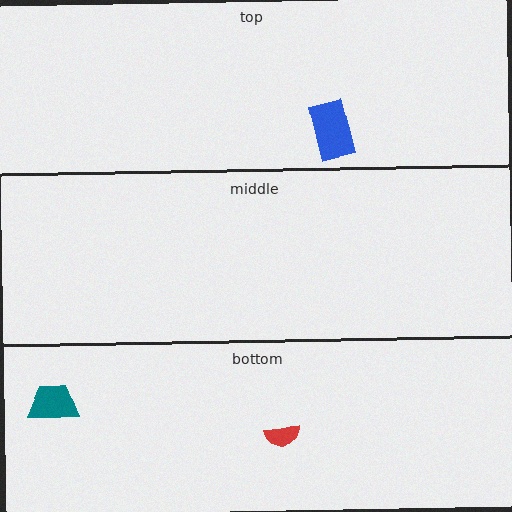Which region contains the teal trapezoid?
The bottom region.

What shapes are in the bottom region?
The red semicircle, the teal trapezoid.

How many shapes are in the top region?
1.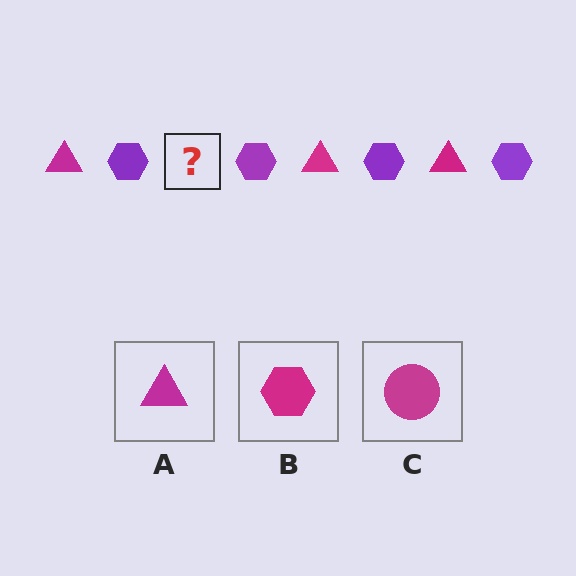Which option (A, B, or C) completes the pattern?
A.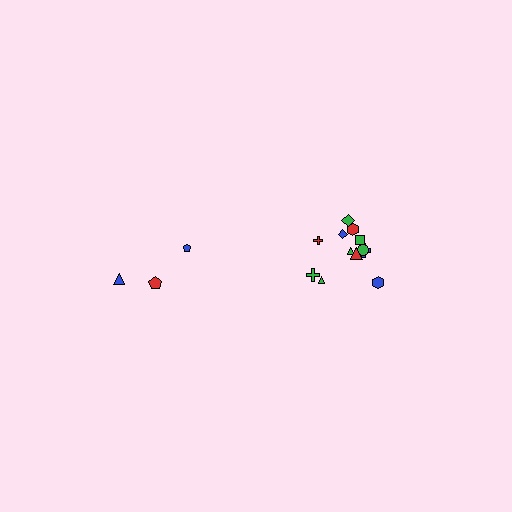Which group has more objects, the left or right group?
The right group.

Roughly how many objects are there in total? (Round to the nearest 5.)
Roughly 15 objects in total.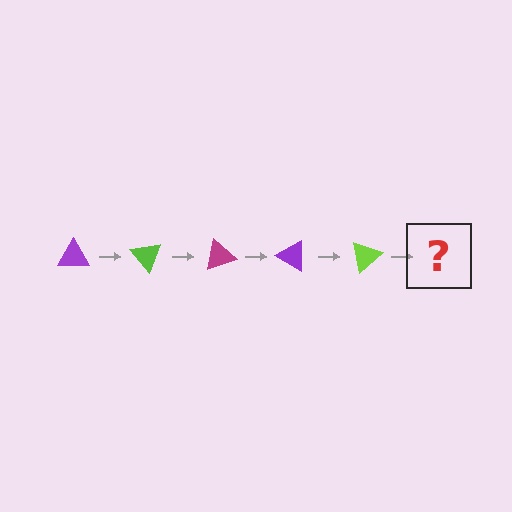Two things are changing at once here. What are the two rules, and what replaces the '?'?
The two rules are that it rotates 50 degrees each step and the color cycles through purple, lime, and magenta. The '?' should be a magenta triangle, rotated 250 degrees from the start.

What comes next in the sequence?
The next element should be a magenta triangle, rotated 250 degrees from the start.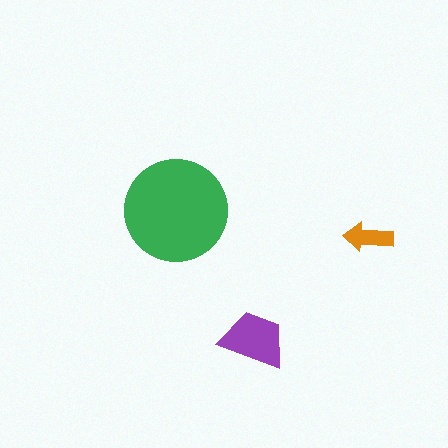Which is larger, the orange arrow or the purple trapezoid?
The purple trapezoid.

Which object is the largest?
The green circle.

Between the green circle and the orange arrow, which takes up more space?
The green circle.